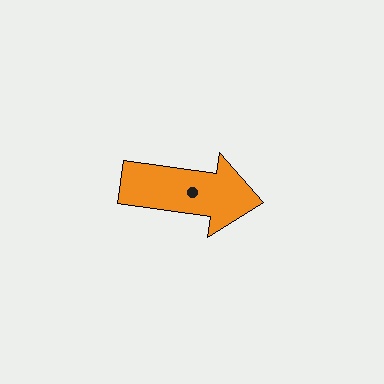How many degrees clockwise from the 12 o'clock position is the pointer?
Approximately 98 degrees.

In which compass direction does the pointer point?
East.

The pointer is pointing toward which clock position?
Roughly 3 o'clock.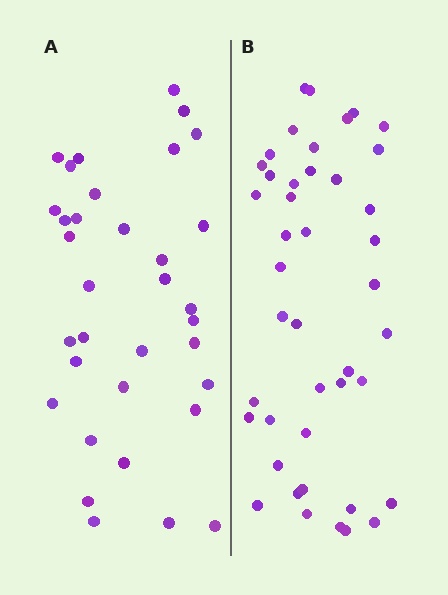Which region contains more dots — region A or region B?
Region B (the right region) has more dots.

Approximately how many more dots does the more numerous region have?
Region B has roughly 8 or so more dots than region A.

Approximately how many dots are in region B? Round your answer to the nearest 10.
About 40 dots. (The exact count is 43, which rounds to 40.)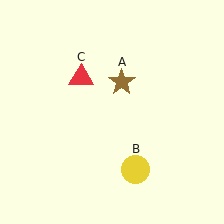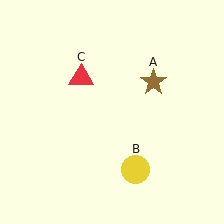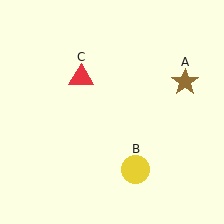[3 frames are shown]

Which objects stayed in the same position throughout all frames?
Yellow circle (object B) and red triangle (object C) remained stationary.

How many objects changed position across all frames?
1 object changed position: brown star (object A).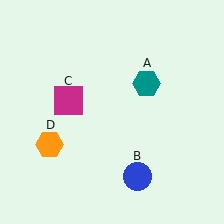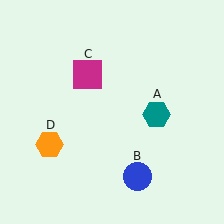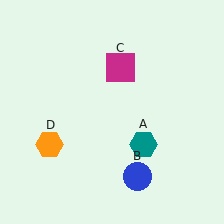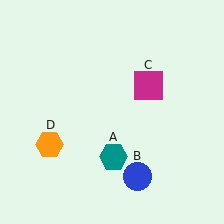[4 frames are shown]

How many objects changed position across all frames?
2 objects changed position: teal hexagon (object A), magenta square (object C).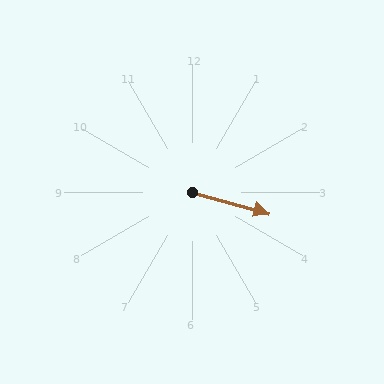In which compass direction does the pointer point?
East.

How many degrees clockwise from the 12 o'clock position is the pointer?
Approximately 105 degrees.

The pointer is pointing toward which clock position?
Roughly 4 o'clock.